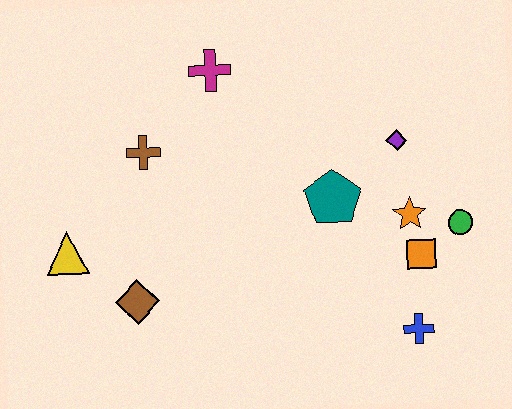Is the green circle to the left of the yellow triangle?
No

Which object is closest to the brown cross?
The magenta cross is closest to the brown cross.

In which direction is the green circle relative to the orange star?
The green circle is to the right of the orange star.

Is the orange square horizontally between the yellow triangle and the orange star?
No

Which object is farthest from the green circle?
The yellow triangle is farthest from the green circle.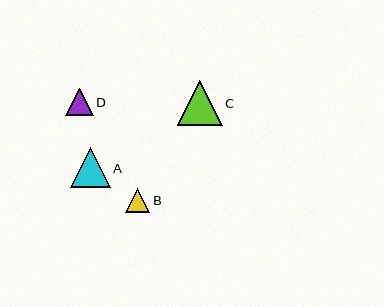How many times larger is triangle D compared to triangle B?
Triangle D is approximately 1.1 times the size of triangle B.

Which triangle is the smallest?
Triangle B is the smallest with a size of approximately 24 pixels.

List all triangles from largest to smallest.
From largest to smallest: C, A, D, B.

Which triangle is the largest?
Triangle C is the largest with a size of approximately 45 pixels.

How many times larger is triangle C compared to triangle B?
Triangle C is approximately 1.9 times the size of triangle B.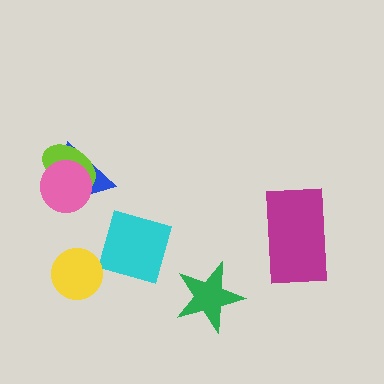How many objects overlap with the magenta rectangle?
0 objects overlap with the magenta rectangle.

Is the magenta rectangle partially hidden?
No, no other shape covers it.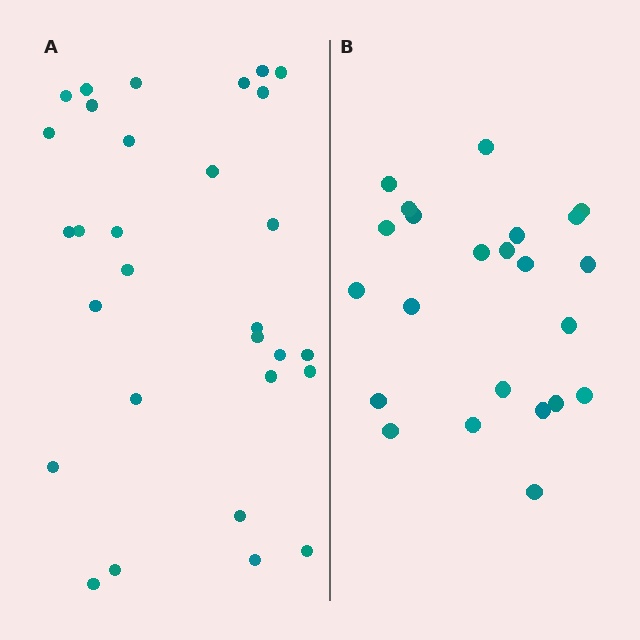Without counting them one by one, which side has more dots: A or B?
Region A (the left region) has more dots.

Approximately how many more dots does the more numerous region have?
Region A has roughly 8 or so more dots than region B.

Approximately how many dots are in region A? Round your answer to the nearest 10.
About 30 dots.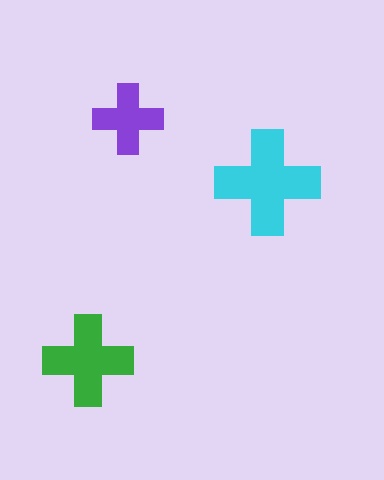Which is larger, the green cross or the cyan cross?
The cyan one.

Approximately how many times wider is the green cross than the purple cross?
About 1.5 times wider.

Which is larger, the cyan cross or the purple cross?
The cyan one.